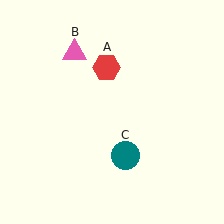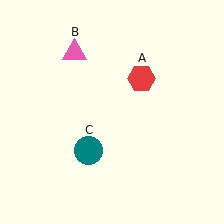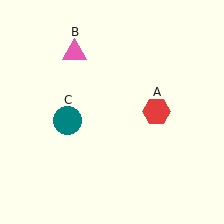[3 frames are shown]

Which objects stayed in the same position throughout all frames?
Pink triangle (object B) remained stationary.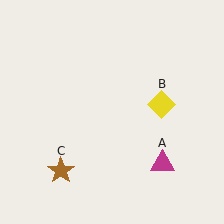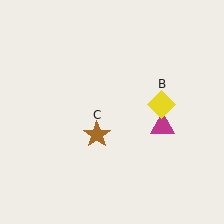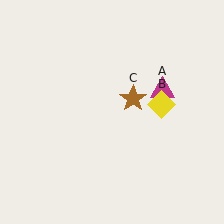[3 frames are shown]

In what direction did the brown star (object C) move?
The brown star (object C) moved up and to the right.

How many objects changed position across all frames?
2 objects changed position: magenta triangle (object A), brown star (object C).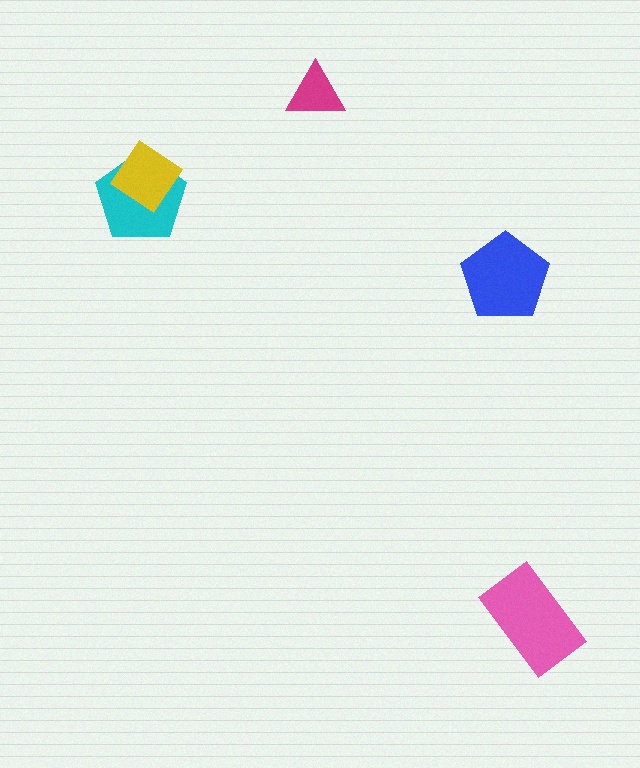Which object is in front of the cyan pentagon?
The yellow diamond is in front of the cyan pentagon.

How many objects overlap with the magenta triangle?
0 objects overlap with the magenta triangle.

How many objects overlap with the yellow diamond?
1 object overlaps with the yellow diamond.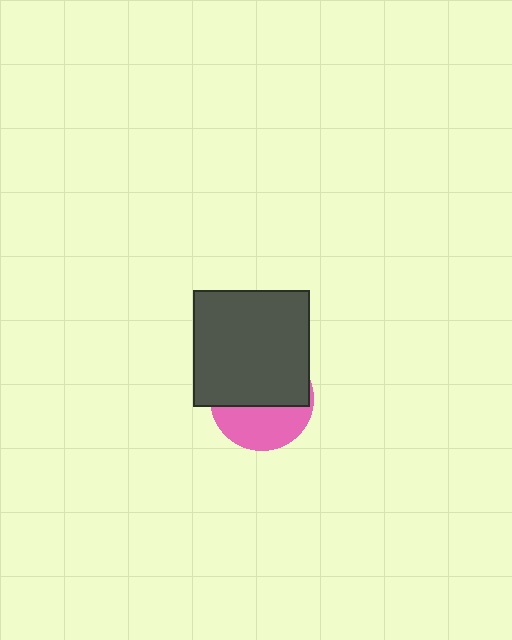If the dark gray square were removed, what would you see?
You would see the complete pink circle.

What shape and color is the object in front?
The object in front is a dark gray square.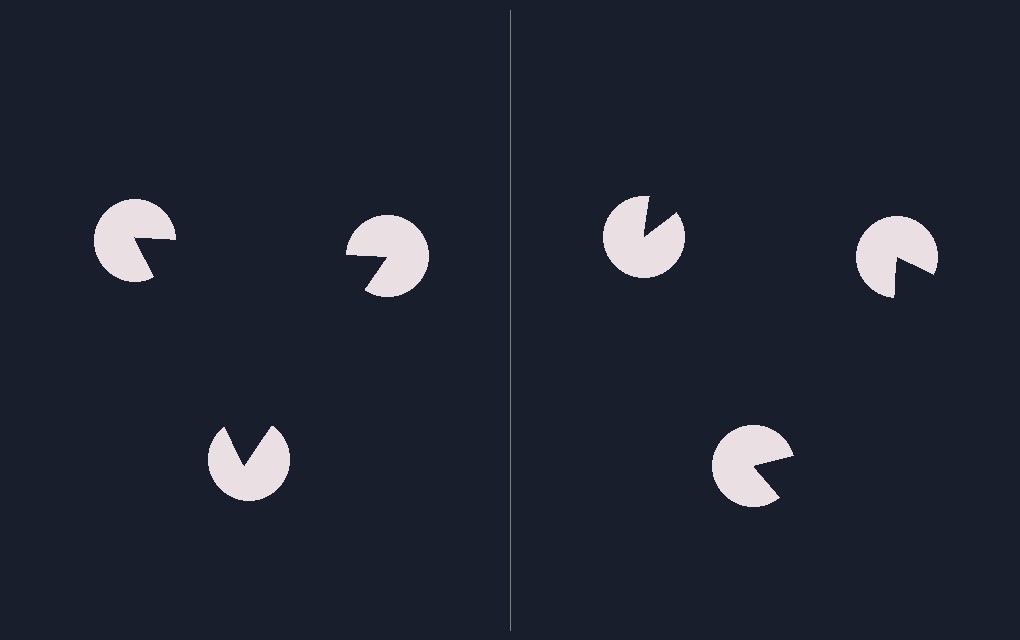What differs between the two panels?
The pac-man discs are positioned identically on both sides; only the wedge orientations differ. On the left they align to a triangle; on the right they are misaligned.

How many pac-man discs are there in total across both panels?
6 — 3 on each side.